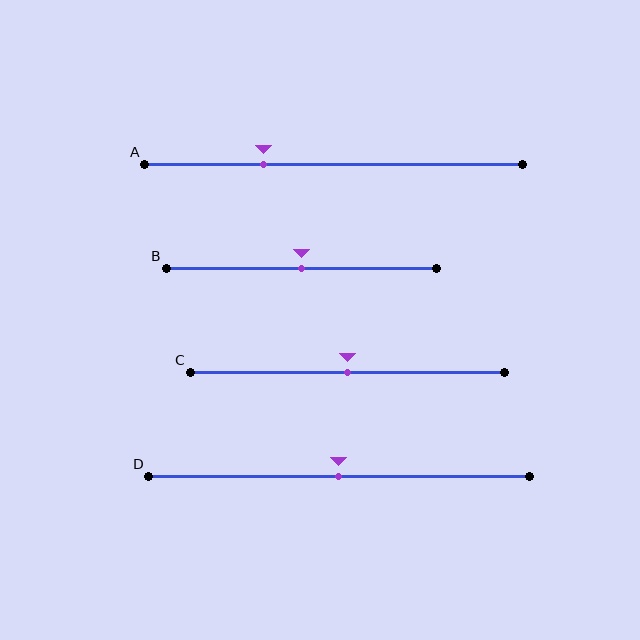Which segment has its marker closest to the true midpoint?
Segment B has its marker closest to the true midpoint.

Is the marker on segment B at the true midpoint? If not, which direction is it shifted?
Yes, the marker on segment B is at the true midpoint.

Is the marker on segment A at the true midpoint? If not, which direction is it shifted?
No, the marker on segment A is shifted to the left by about 19% of the segment length.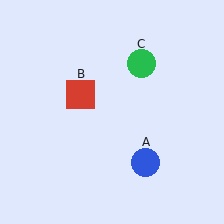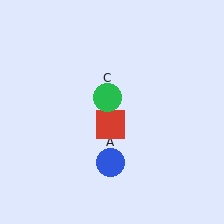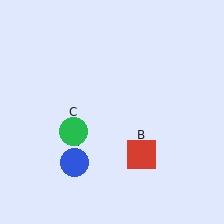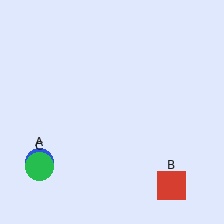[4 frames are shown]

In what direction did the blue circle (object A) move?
The blue circle (object A) moved left.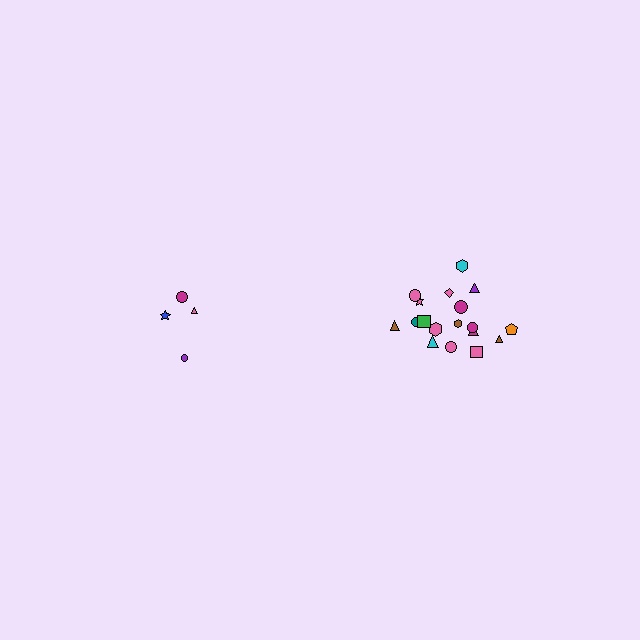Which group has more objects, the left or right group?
The right group.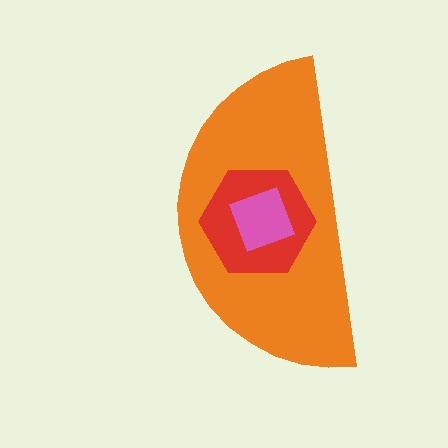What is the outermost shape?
The orange semicircle.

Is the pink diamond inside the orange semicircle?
Yes.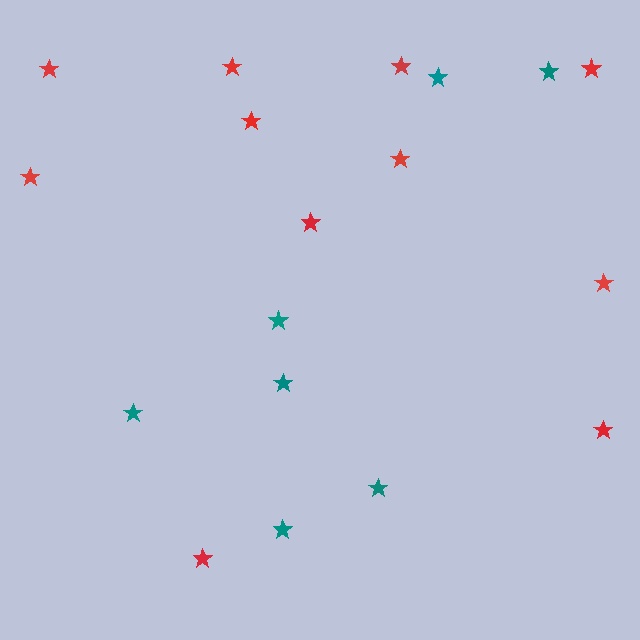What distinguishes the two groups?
There are 2 groups: one group of red stars (11) and one group of teal stars (7).